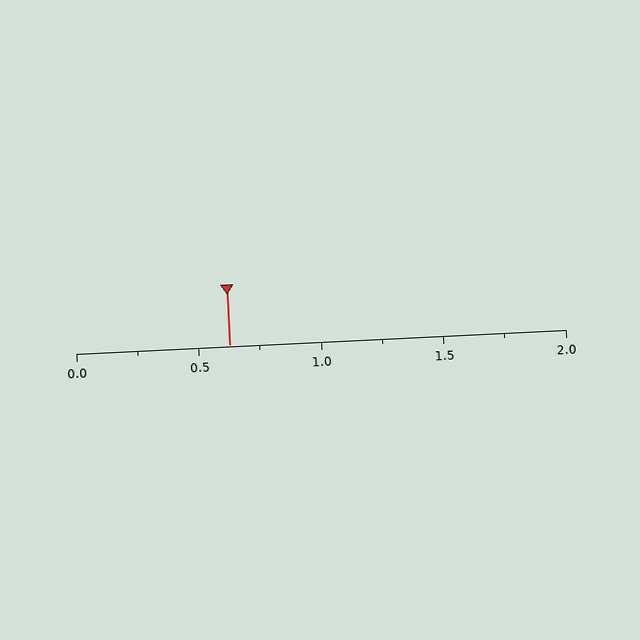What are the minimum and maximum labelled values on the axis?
The axis runs from 0.0 to 2.0.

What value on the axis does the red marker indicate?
The marker indicates approximately 0.62.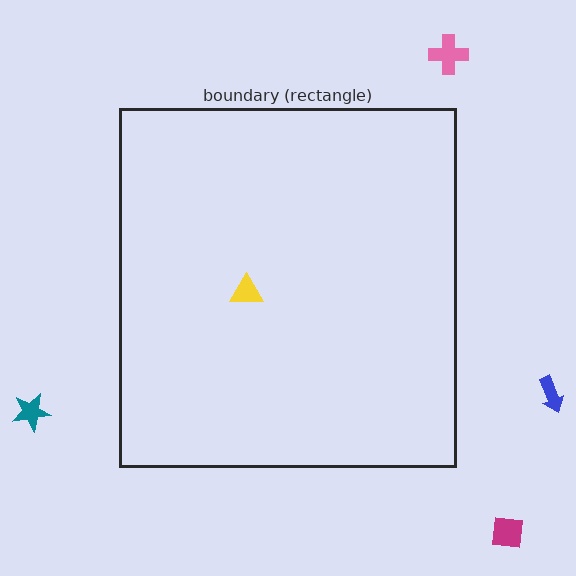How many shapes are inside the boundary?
1 inside, 4 outside.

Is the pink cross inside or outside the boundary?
Outside.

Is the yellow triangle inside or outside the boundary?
Inside.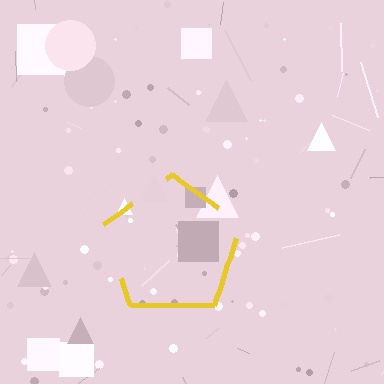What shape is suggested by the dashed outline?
The dashed outline suggests a pentagon.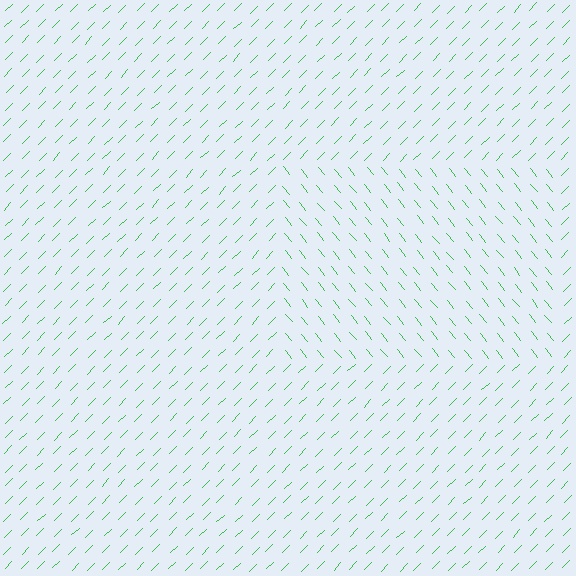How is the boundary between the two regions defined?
The boundary is defined purely by a change in line orientation (approximately 84 degrees difference). All lines are the same color and thickness.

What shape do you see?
I see a rectangle.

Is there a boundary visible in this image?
Yes, there is a texture boundary formed by a change in line orientation.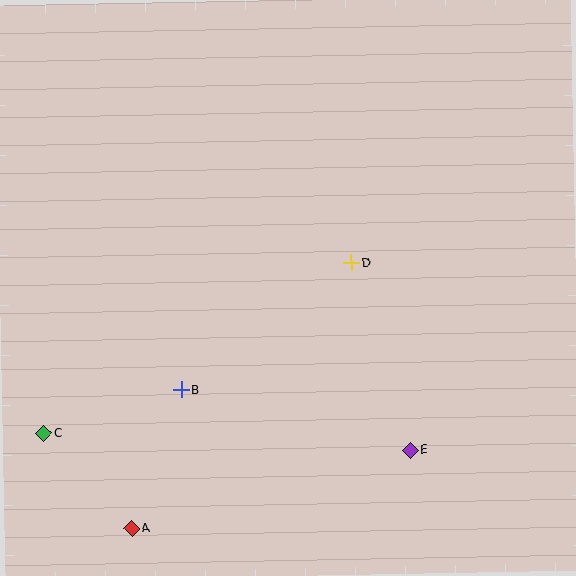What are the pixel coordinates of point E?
Point E is at (410, 450).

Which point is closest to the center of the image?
Point D at (351, 263) is closest to the center.